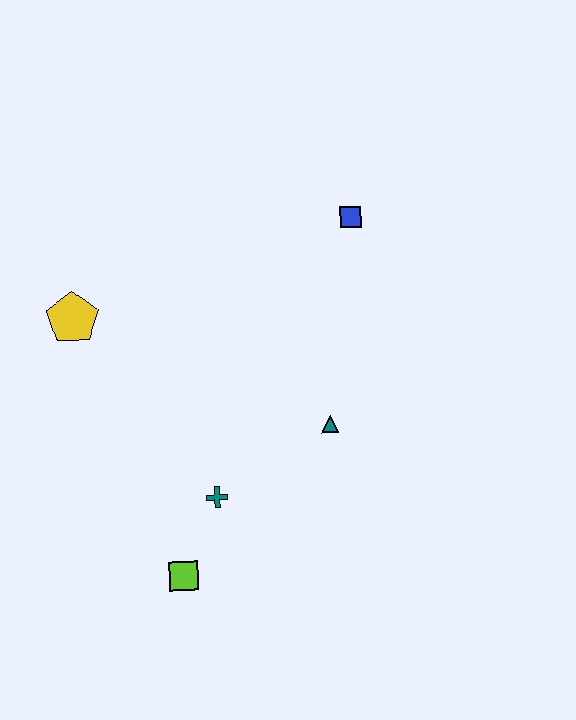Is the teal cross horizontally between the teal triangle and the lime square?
Yes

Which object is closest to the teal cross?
The lime square is closest to the teal cross.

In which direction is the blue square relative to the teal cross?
The blue square is above the teal cross.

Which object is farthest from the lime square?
The blue square is farthest from the lime square.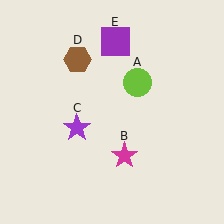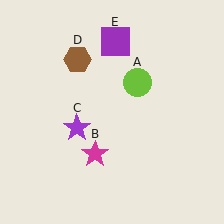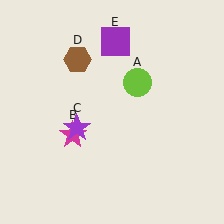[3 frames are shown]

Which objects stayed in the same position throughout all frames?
Lime circle (object A) and purple star (object C) and brown hexagon (object D) and purple square (object E) remained stationary.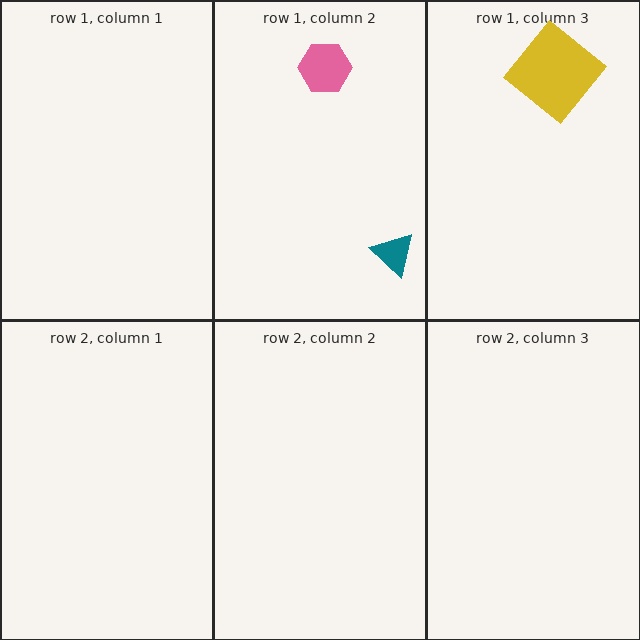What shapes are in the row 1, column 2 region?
The pink hexagon, the teal triangle.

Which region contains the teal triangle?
The row 1, column 2 region.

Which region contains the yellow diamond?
The row 1, column 3 region.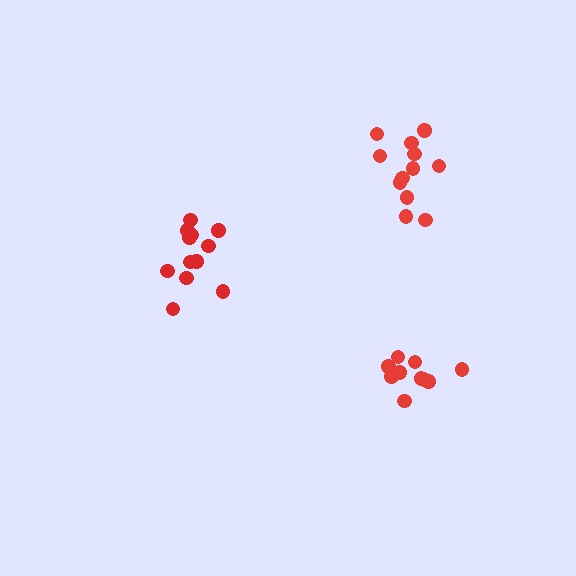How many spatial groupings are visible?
There are 3 spatial groupings.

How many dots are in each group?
Group 1: 12 dots, Group 2: 12 dots, Group 3: 10 dots (34 total).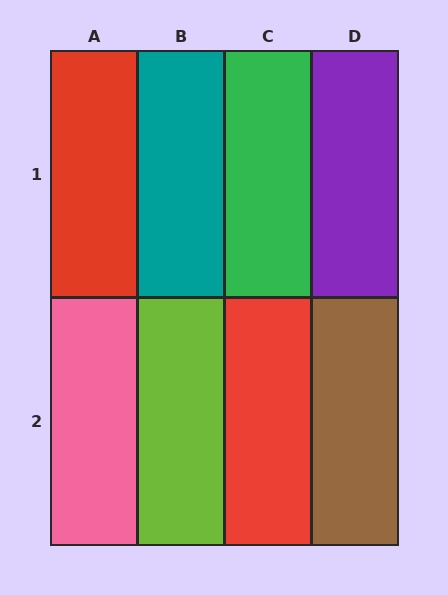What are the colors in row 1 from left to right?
Red, teal, green, purple.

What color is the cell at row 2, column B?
Lime.